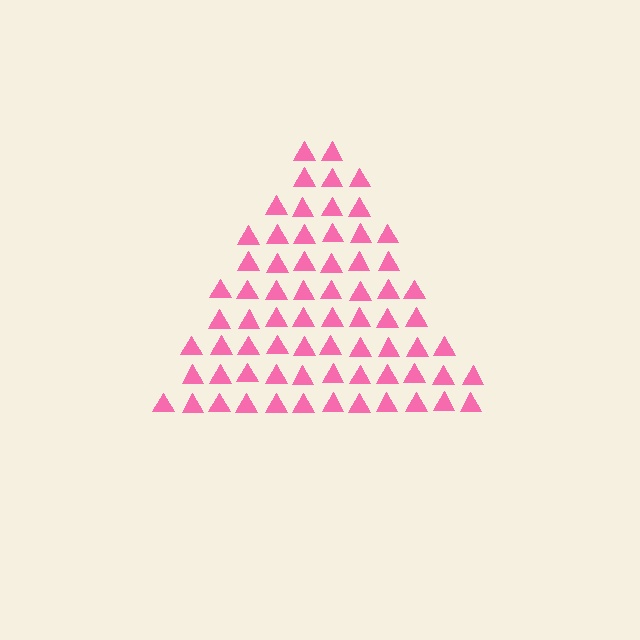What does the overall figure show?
The overall figure shows a triangle.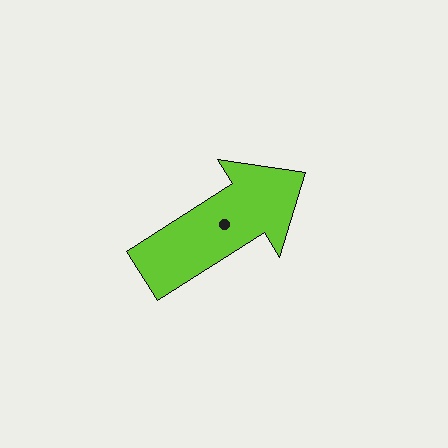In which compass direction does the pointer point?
Northeast.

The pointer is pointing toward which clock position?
Roughly 2 o'clock.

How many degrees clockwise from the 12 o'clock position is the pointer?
Approximately 58 degrees.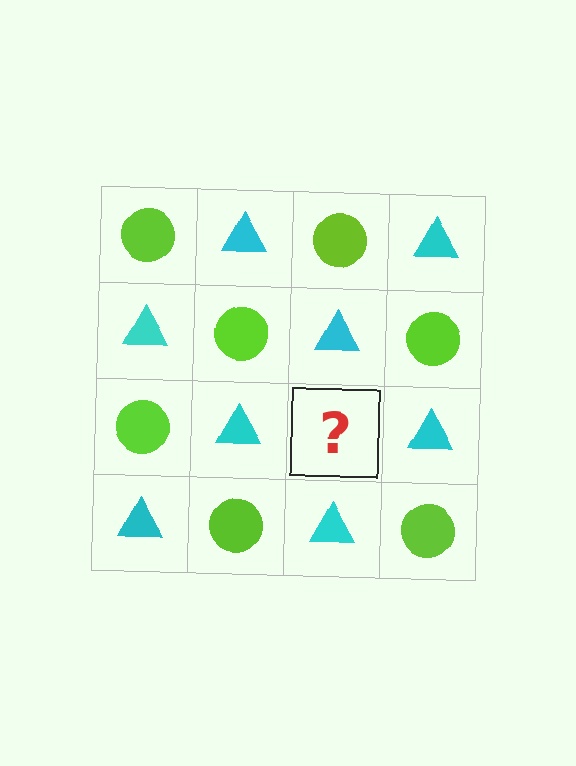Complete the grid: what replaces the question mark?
The question mark should be replaced with a lime circle.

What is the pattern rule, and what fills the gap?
The rule is that it alternates lime circle and cyan triangle in a checkerboard pattern. The gap should be filled with a lime circle.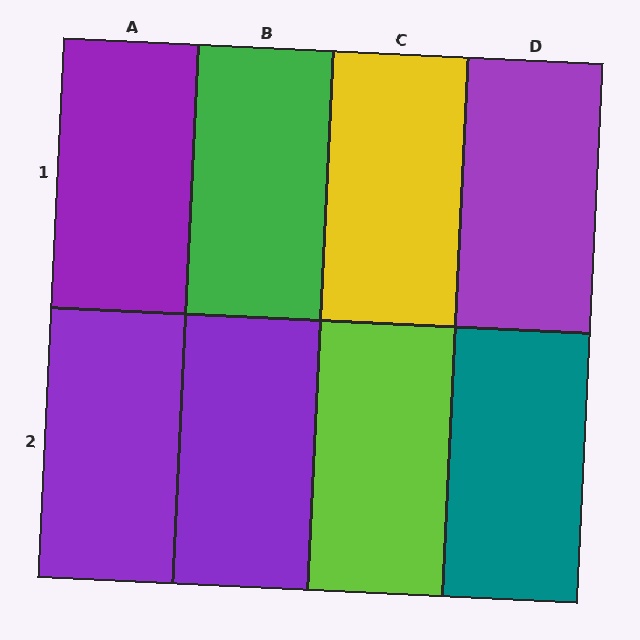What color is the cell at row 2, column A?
Purple.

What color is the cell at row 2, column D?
Teal.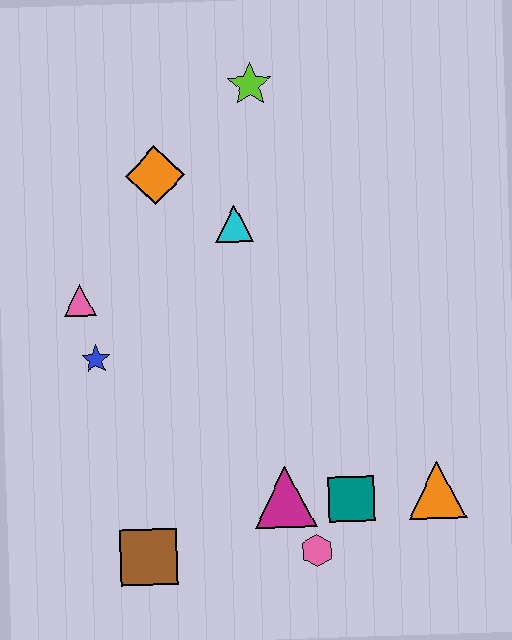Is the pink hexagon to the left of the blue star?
No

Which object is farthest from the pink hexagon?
The lime star is farthest from the pink hexagon.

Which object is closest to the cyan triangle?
The orange diamond is closest to the cyan triangle.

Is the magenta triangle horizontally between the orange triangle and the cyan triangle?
Yes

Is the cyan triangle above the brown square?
Yes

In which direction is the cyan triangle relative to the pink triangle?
The cyan triangle is to the right of the pink triangle.